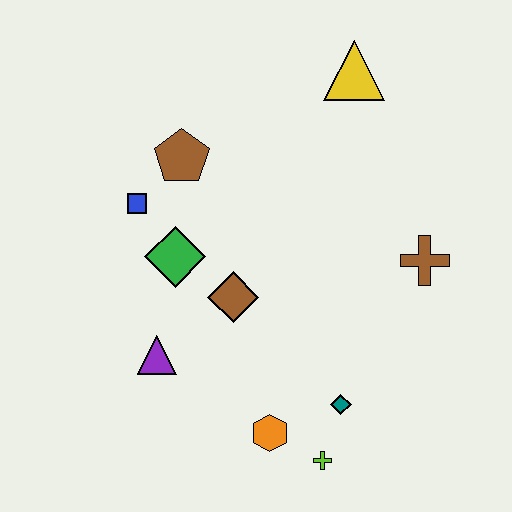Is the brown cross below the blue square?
Yes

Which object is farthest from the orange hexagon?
The yellow triangle is farthest from the orange hexagon.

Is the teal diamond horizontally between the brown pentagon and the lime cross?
No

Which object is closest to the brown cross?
The teal diamond is closest to the brown cross.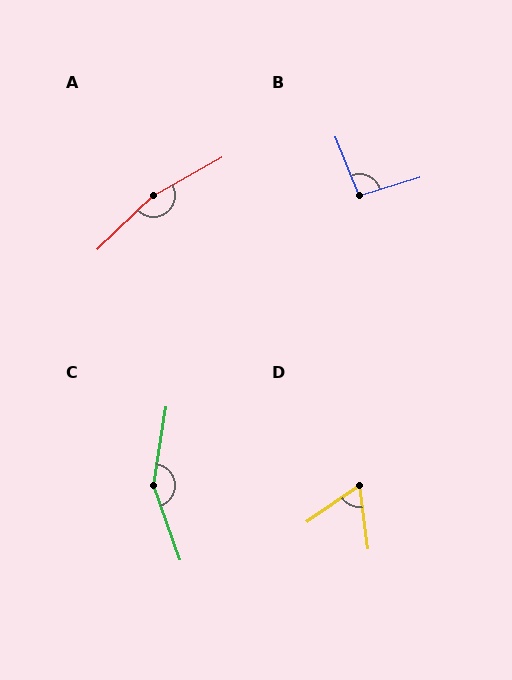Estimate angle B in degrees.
Approximately 94 degrees.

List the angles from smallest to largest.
D (62°), B (94°), C (151°), A (165°).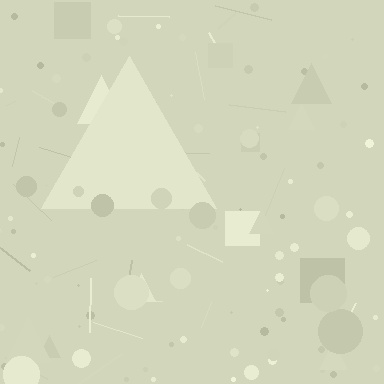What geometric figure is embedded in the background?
A triangle is embedded in the background.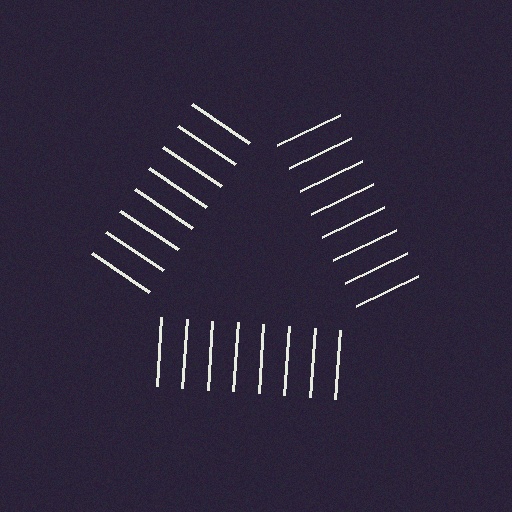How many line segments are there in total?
24 — 8 along each of the 3 edges.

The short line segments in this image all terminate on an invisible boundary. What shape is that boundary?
An illusory triangle — the line segments terminate on its edges but no continuous stroke is drawn.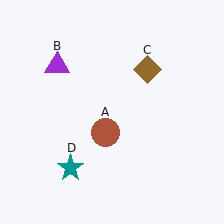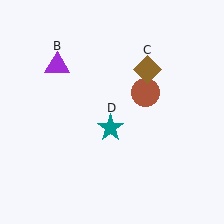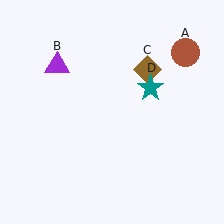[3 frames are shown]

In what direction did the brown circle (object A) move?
The brown circle (object A) moved up and to the right.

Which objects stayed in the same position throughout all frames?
Purple triangle (object B) and brown diamond (object C) remained stationary.